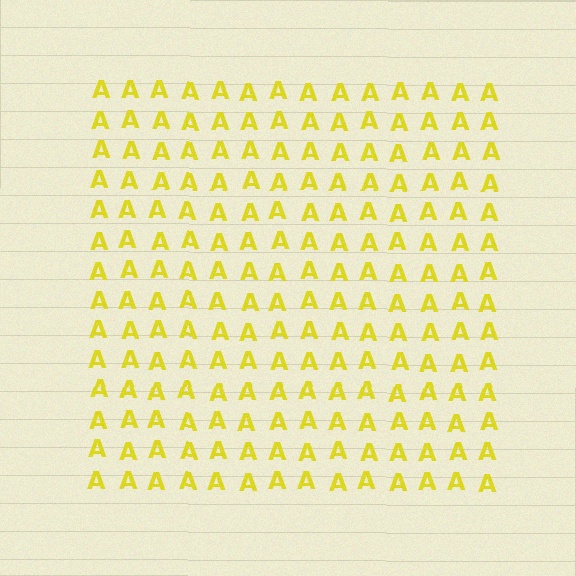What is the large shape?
The large shape is a square.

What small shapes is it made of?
It is made of small letter A's.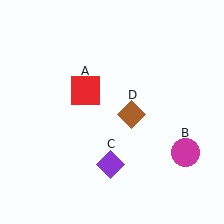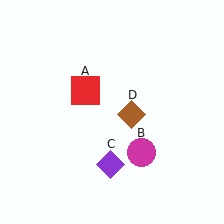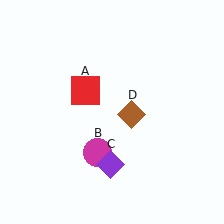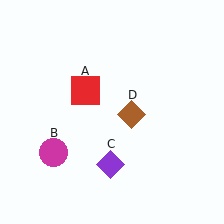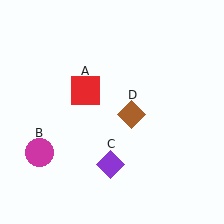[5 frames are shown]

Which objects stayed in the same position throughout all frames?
Red square (object A) and purple diamond (object C) and brown diamond (object D) remained stationary.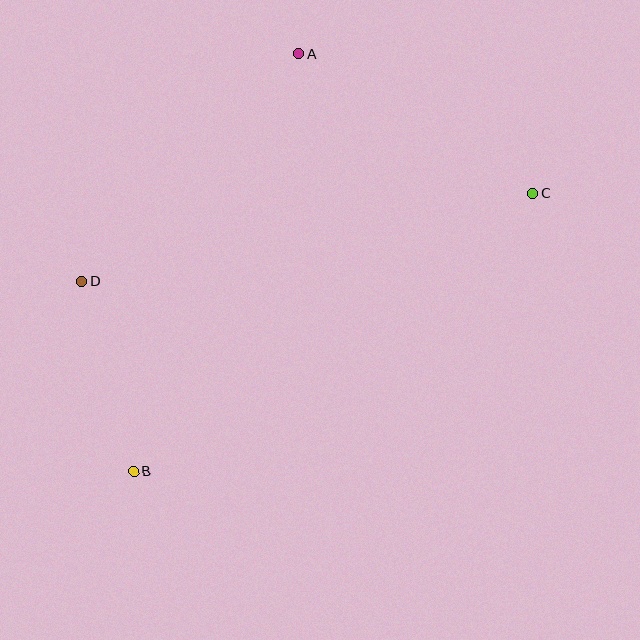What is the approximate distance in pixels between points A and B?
The distance between A and B is approximately 449 pixels.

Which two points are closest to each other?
Points B and D are closest to each other.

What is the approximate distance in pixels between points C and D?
The distance between C and D is approximately 459 pixels.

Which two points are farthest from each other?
Points B and C are farthest from each other.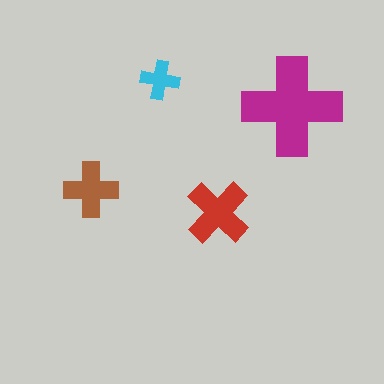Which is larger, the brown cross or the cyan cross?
The brown one.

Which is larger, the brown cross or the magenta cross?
The magenta one.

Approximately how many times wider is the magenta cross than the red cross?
About 1.5 times wider.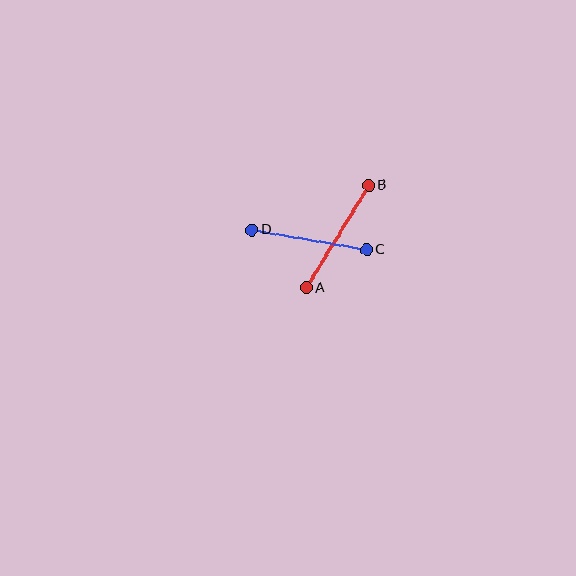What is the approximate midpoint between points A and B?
The midpoint is at approximately (338, 237) pixels.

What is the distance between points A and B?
The distance is approximately 120 pixels.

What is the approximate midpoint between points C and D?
The midpoint is at approximately (309, 240) pixels.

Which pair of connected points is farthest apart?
Points A and B are farthest apart.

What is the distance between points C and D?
The distance is approximately 116 pixels.